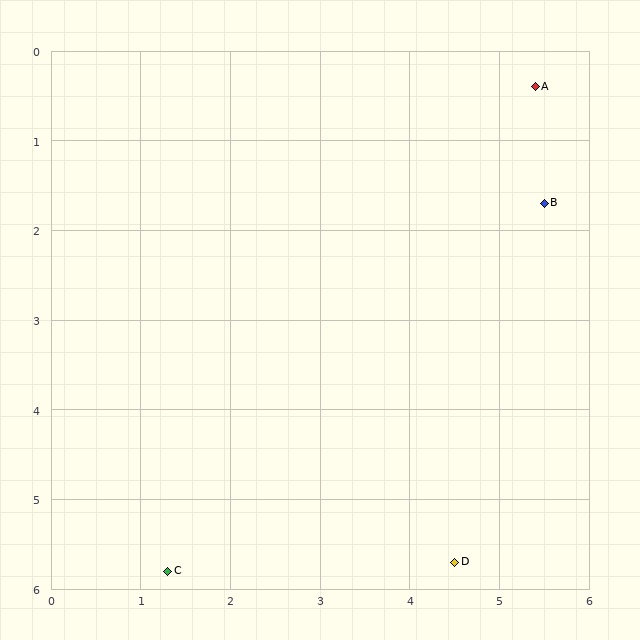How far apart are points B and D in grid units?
Points B and D are about 4.1 grid units apart.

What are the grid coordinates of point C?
Point C is at approximately (1.3, 5.8).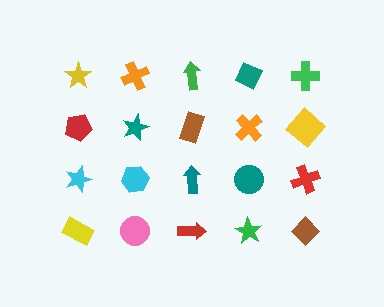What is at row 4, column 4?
A green star.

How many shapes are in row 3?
5 shapes.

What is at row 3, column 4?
A teal circle.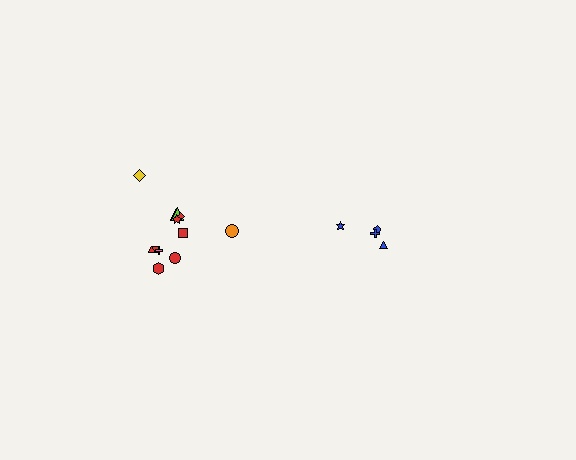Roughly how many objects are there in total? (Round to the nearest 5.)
Roughly 15 objects in total.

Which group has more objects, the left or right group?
The left group.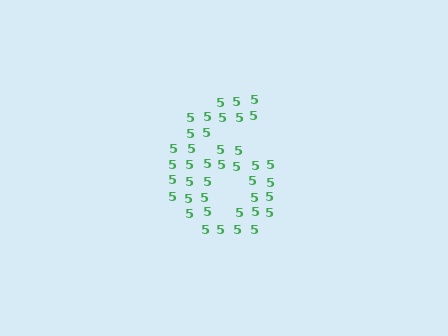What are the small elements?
The small elements are digit 5's.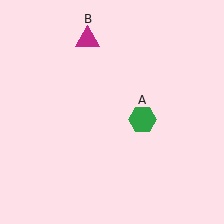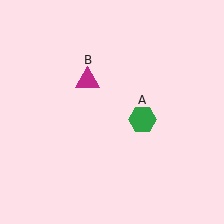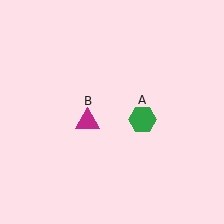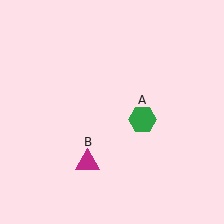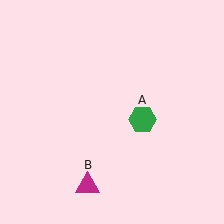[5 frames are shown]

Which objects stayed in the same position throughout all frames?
Green hexagon (object A) remained stationary.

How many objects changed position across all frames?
1 object changed position: magenta triangle (object B).